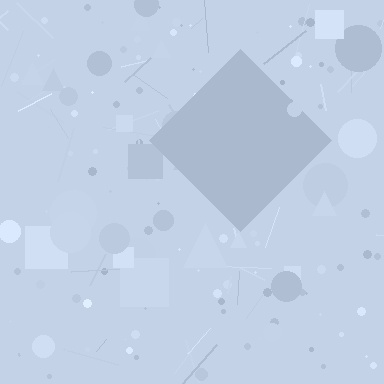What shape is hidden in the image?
A diamond is hidden in the image.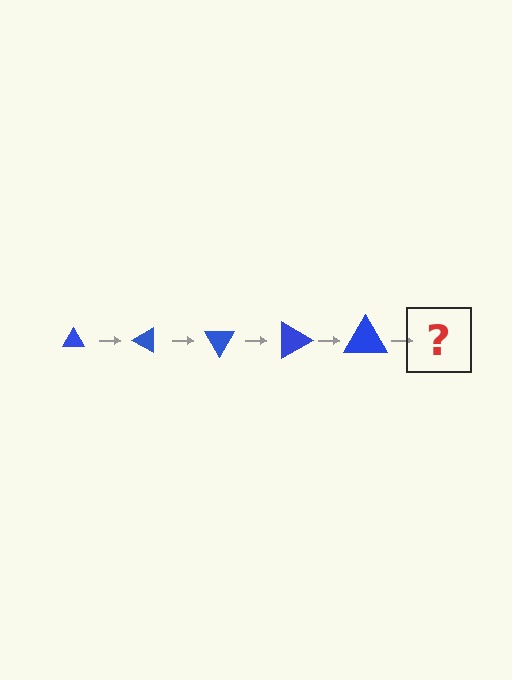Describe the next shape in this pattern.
It should be a triangle, larger than the previous one and rotated 150 degrees from the start.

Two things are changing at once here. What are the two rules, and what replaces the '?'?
The two rules are that the triangle grows larger each step and it rotates 30 degrees each step. The '?' should be a triangle, larger than the previous one and rotated 150 degrees from the start.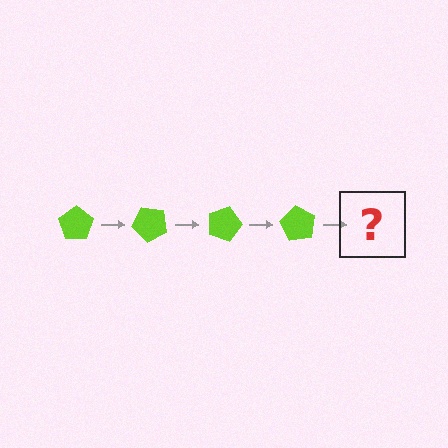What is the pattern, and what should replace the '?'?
The pattern is that the pentagon rotates 45 degrees each step. The '?' should be a lime pentagon rotated 180 degrees.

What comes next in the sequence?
The next element should be a lime pentagon rotated 180 degrees.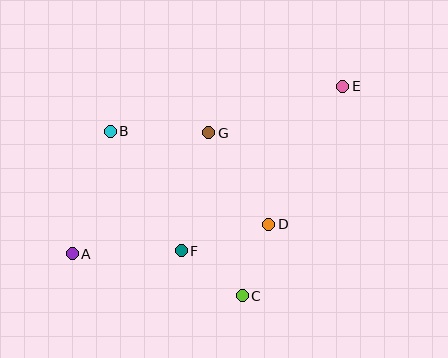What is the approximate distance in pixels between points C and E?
The distance between C and E is approximately 233 pixels.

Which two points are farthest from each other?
Points A and E are farthest from each other.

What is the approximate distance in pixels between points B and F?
The distance between B and F is approximately 139 pixels.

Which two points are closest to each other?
Points C and F are closest to each other.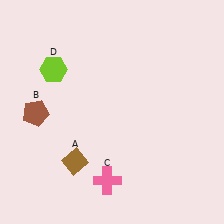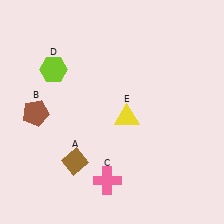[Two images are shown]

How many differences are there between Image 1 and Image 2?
There is 1 difference between the two images.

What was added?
A yellow triangle (E) was added in Image 2.